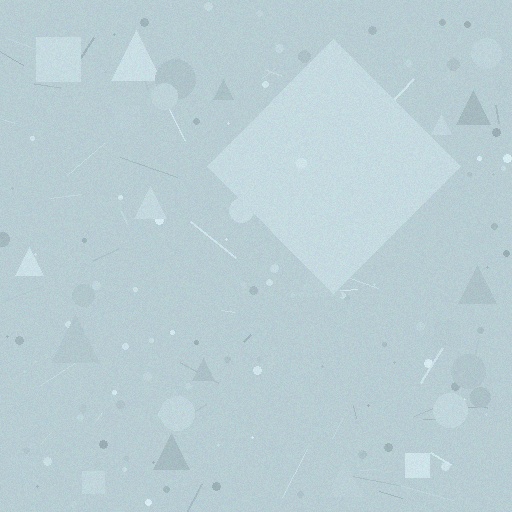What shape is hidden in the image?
A diamond is hidden in the image.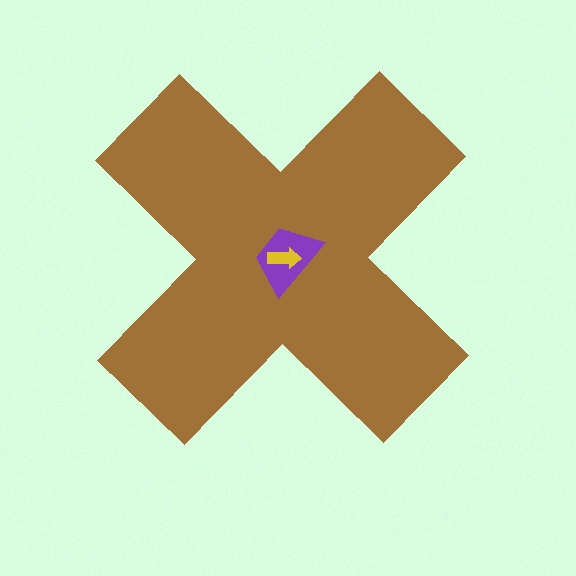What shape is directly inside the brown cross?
The purple trapezoid.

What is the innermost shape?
The yellow arrow.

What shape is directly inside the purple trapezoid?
The yellow arrow.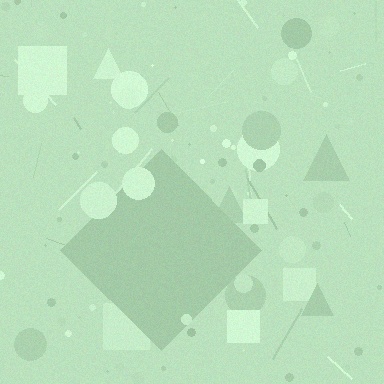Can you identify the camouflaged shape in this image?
The camouflaged shape is a diamond.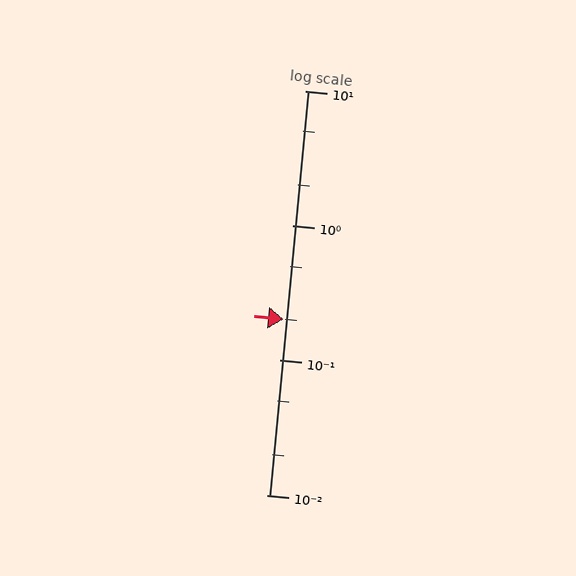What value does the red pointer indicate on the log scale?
The pointer indicates approximately 0.2.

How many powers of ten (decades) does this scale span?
The scale spans 3 decades, from 0.01 to 10.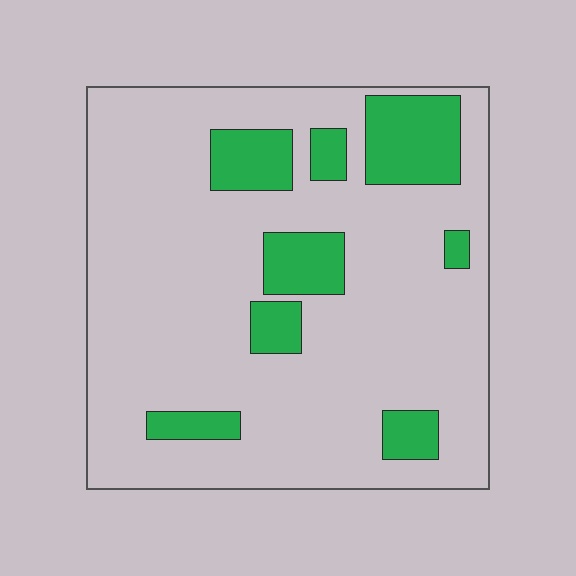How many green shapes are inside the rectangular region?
8.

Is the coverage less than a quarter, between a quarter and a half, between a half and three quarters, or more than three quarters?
Less than a quarter.